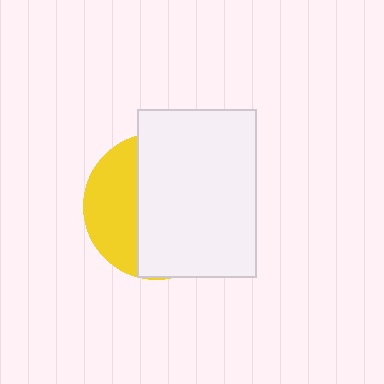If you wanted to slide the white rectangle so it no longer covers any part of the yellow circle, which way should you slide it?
Slide it right — that is the most direct way to separate the two shapes.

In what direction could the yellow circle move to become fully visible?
The yellow circle could move left. That would shift it out from behind the white rectangle entirely.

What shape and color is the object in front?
The object in front is a white rectangle.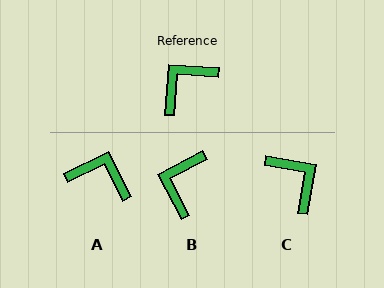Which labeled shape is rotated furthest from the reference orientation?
C, about 96 degrees away.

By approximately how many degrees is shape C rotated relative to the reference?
Approximately 96 degrees clockwise.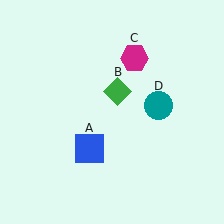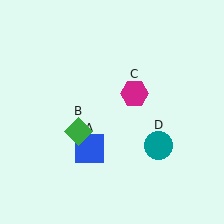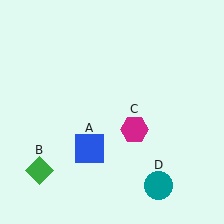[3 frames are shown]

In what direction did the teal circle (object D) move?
The teal circle (object D) moved down.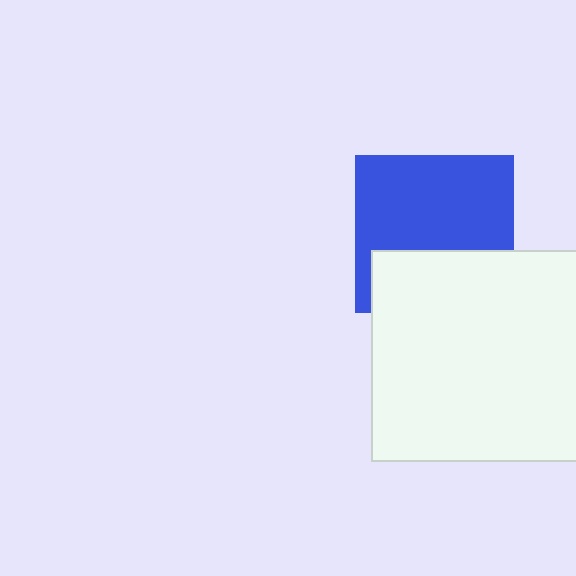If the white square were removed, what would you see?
You would see the complete blue square.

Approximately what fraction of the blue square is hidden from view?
Roughly 36% of the blue square is hidden behind the white square.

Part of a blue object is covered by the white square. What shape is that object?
It is a square.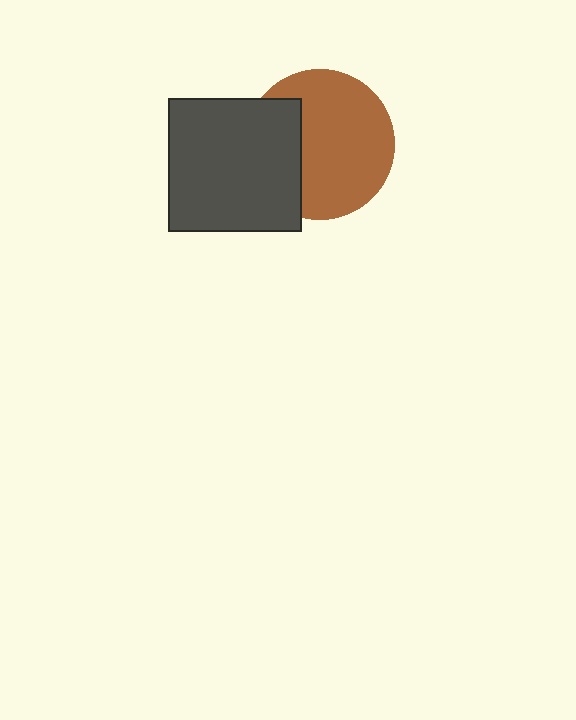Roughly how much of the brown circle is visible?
Most of it is visible (roughly 69%).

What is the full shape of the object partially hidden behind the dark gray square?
The partially hidden object is a brown circle.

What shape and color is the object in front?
The object in front is a dark gray square.